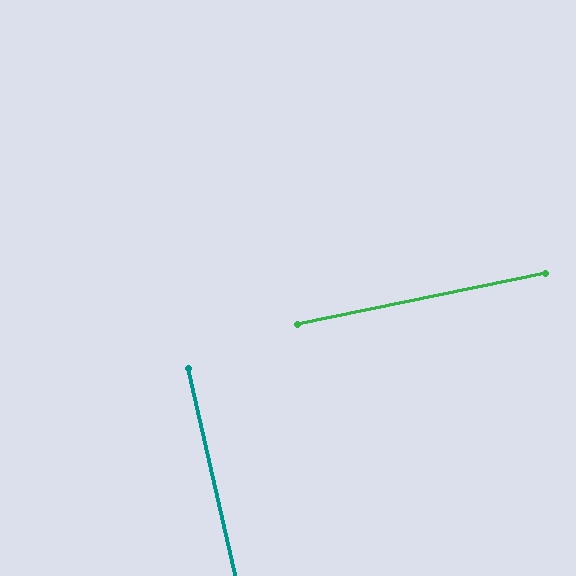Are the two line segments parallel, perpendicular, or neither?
Perpendicular — they meet at approximately 89°.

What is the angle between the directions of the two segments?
Approximately 89 degrees.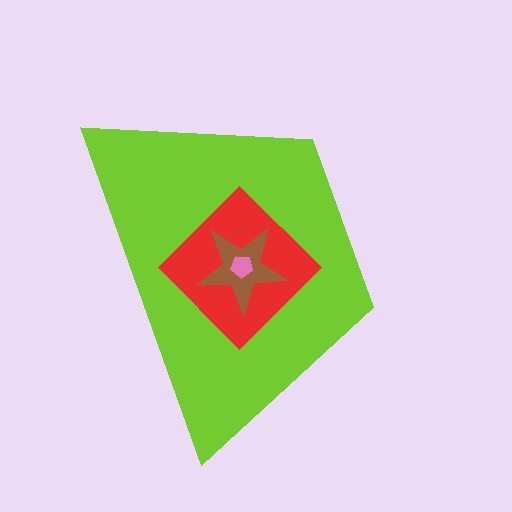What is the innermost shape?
The pink pentagon.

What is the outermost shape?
The lime trapezoid.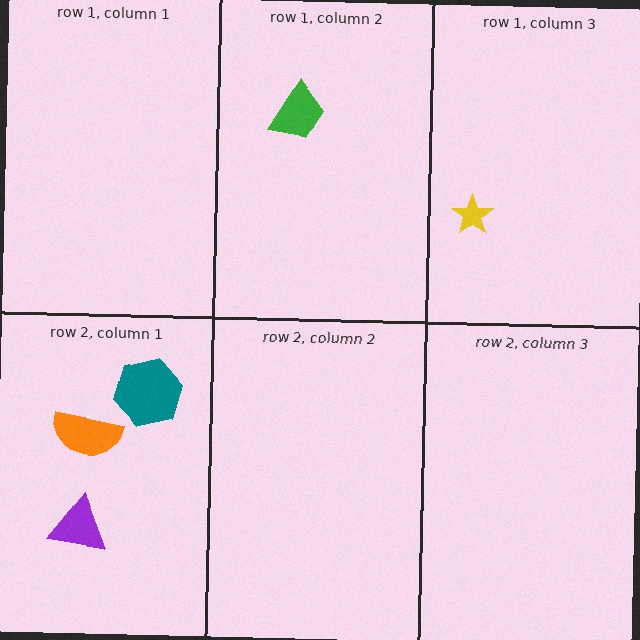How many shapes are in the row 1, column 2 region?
1.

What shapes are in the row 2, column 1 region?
The teal hexagon, the purple triangle, the orange semicircle.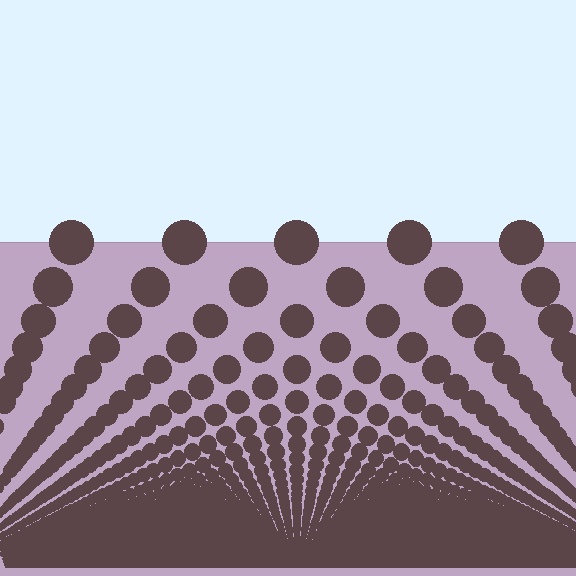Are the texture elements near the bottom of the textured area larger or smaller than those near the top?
Smaller. The gradient is inverted — elements near the bottom are smaller and denser.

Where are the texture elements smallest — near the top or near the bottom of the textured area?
Near the bottom.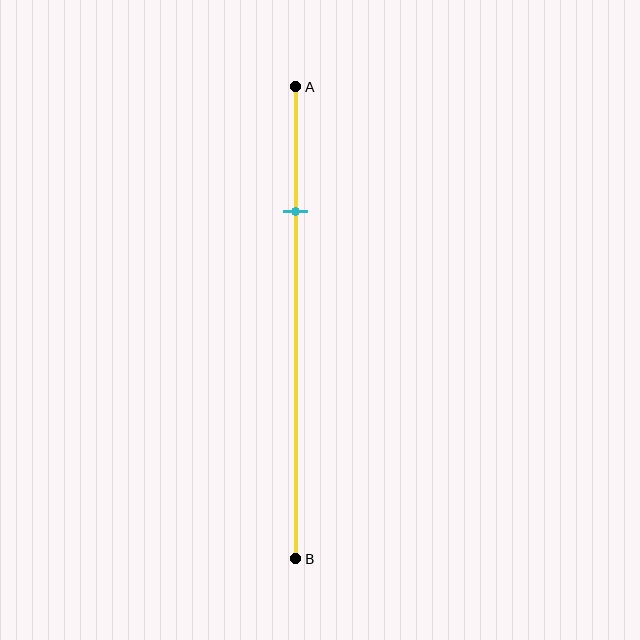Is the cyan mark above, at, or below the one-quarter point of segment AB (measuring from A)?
The cyan mark is approximately at the one-quarter point of segment AB.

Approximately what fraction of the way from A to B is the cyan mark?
The cyan mark is approximately 25% of the way from A to B.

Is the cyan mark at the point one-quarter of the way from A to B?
Yes, the mark is approximately at the one-quarter point.